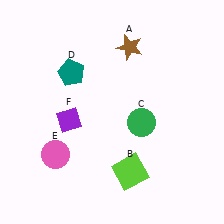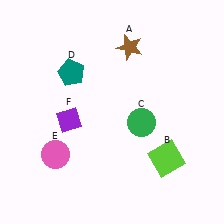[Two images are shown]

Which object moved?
The lime square (B) moved right.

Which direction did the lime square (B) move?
The lime square (B) moved right.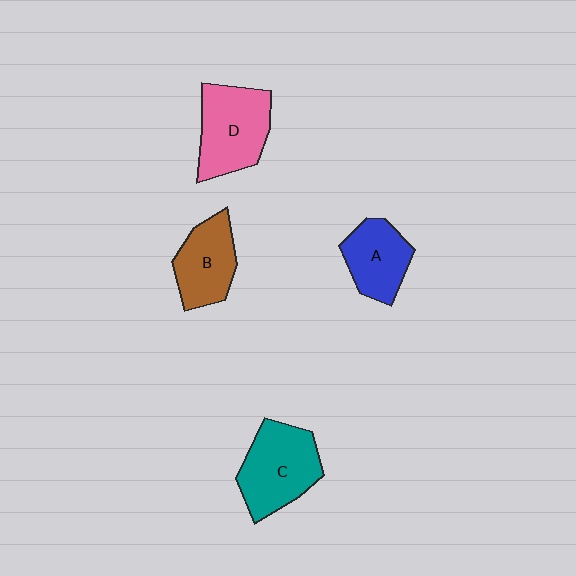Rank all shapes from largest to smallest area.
From largest to smallest: C (teal), D (pink), B (brown), A (blue).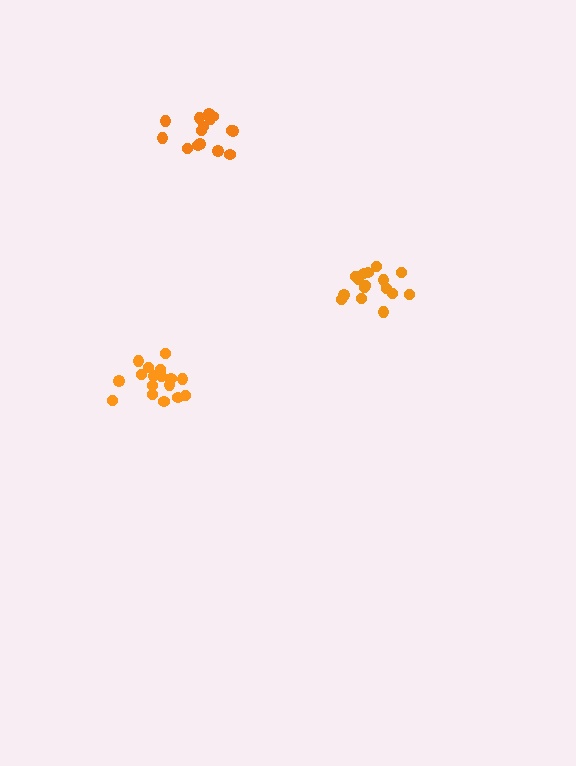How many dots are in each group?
Group 1: 16 dots, Group 2: 17 dots, Group 3: 15 dots (48 total).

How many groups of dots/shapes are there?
There are 3 groups.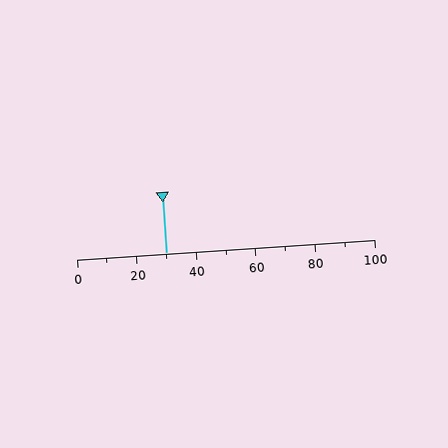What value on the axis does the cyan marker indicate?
The marker indicates approximately 30.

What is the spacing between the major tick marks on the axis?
The major ticks are spaced 20 apart.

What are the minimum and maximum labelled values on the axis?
The axis runs from 0 to 100.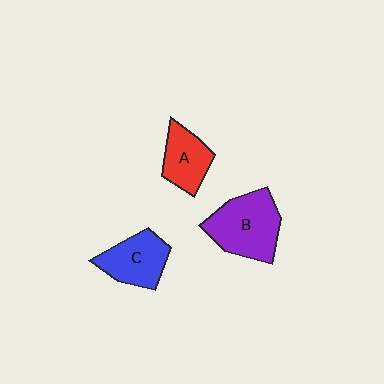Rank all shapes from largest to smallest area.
From largest to smallest: B (purple), C (blue), A (red).